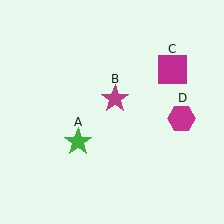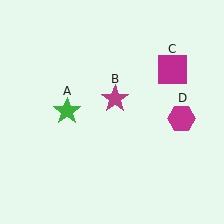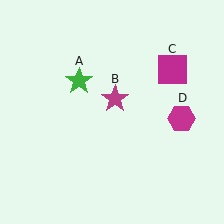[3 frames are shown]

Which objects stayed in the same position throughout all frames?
Magenta star (object B) and magenta square (object C) and magenta hexagon (object D) remained stationary.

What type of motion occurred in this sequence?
The green star (object A) rotated clockwise around the center of the scene.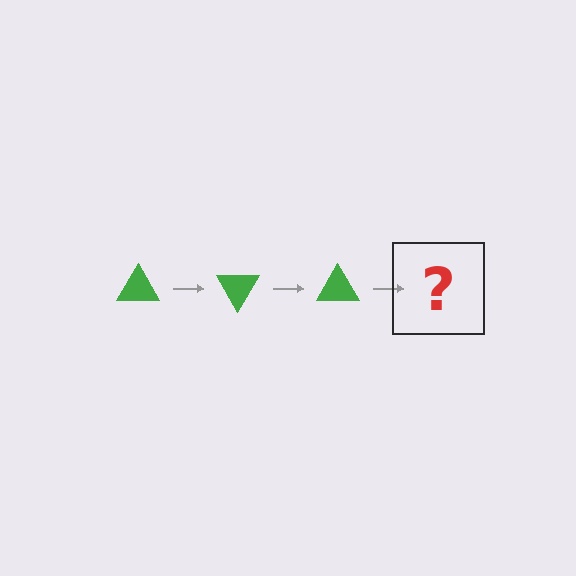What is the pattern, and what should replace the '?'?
The pattern is that the triangle rotates 60 degrees each step. The '?' should be a green triangle rotated 180 degrees.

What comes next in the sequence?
The next element should be a green triangle rotated 180 degrees.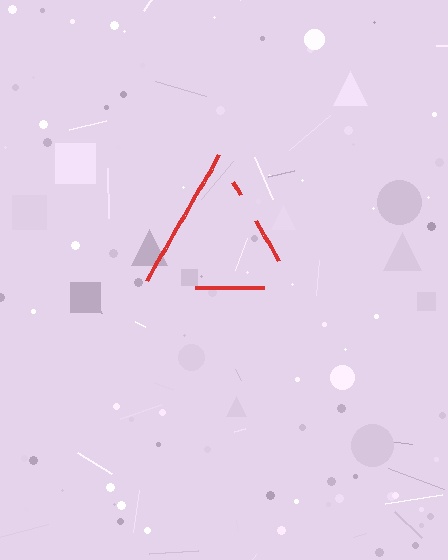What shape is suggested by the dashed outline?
The dashed outline suggests a triangle.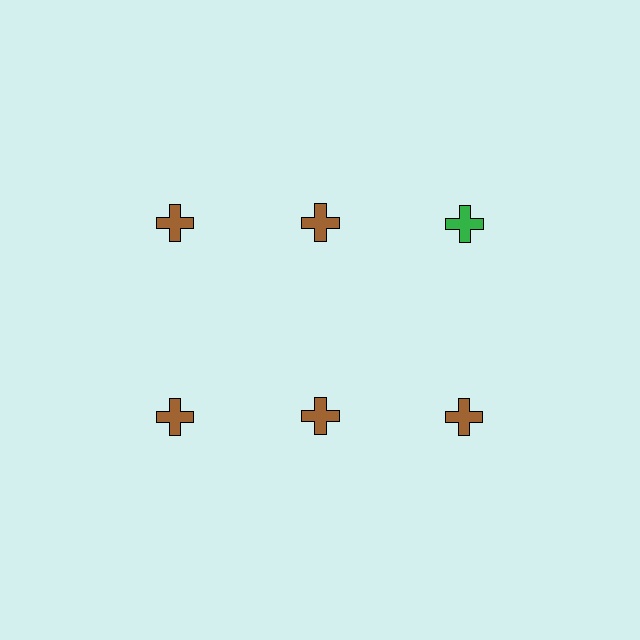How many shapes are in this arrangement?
There are 6 shapes arranged in a grid pattern.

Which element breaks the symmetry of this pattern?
The green cross in the top row, center column breaks the symmetry. All other shapes are brown crosses.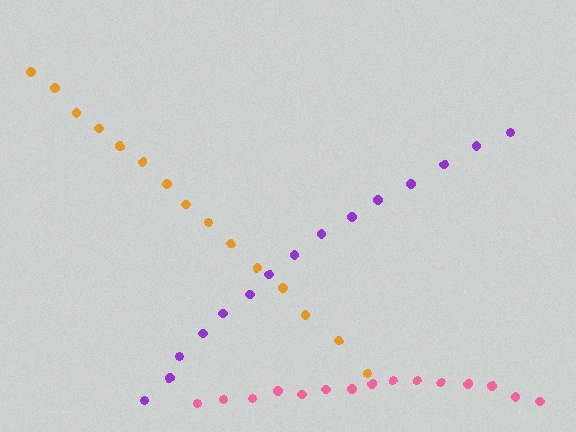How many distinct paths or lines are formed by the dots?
There are 3 distinct paths.